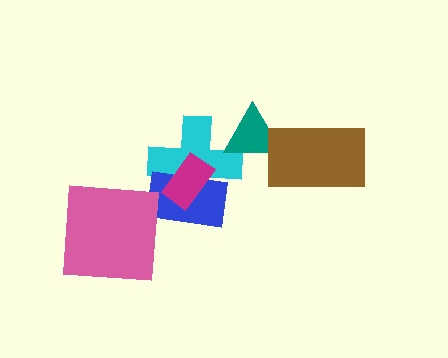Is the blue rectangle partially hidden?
Yes, it is partially covered by another shape.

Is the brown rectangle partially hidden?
No, no other shape covers it.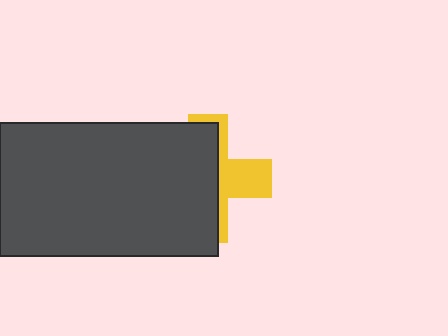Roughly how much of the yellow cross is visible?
A small part of it is visible (roughly 35%).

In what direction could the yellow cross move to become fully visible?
The yellow cross could move right. That would shift it out from behind the dark gray rectangle entirely.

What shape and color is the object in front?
The object in front is a dark gray rectangle.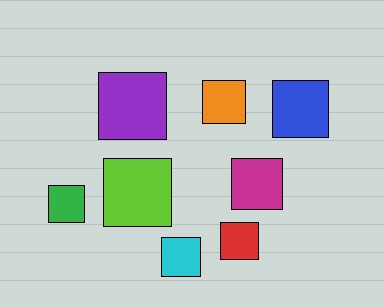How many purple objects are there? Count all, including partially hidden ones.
There is 1 purple object.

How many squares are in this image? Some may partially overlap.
There are 8 squares.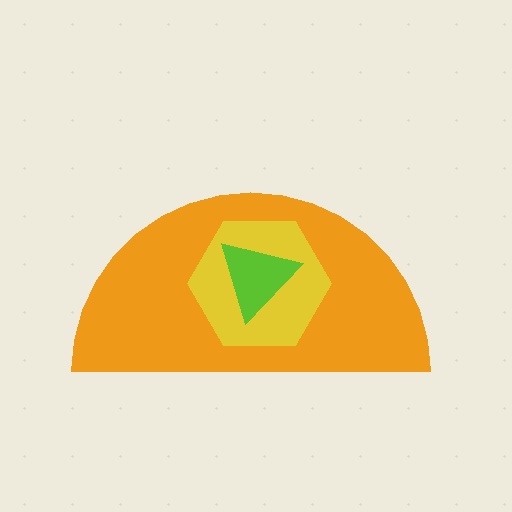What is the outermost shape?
The orange semicircle.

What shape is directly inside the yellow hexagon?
The lime triangle.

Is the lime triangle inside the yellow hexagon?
Yes.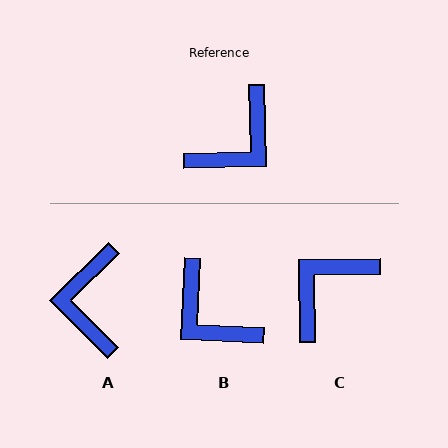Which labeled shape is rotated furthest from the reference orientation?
C, about 179 degrees away.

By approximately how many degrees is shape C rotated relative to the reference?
Approximately 179 degrees counter-clockwise.